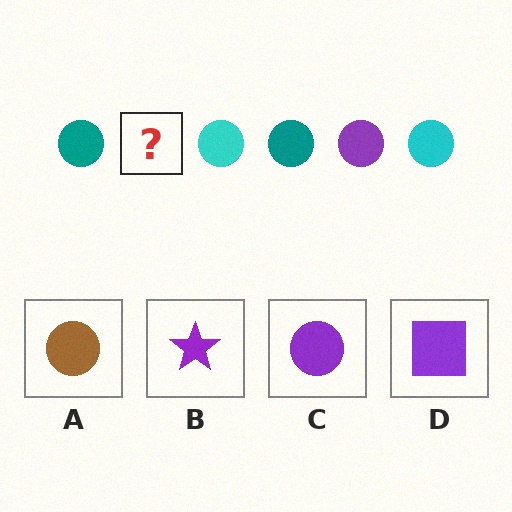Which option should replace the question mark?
Option C.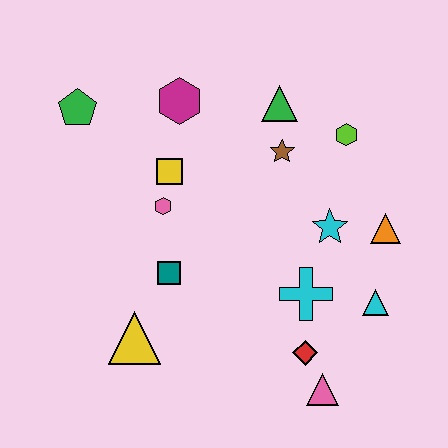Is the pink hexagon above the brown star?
No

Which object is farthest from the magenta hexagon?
The pink triangle is farthest from the magenta hexagon.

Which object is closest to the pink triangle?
The red diamond is closest to the pink triangle.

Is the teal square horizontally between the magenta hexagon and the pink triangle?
No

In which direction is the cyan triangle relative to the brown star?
The cyan triangle is below the brown star.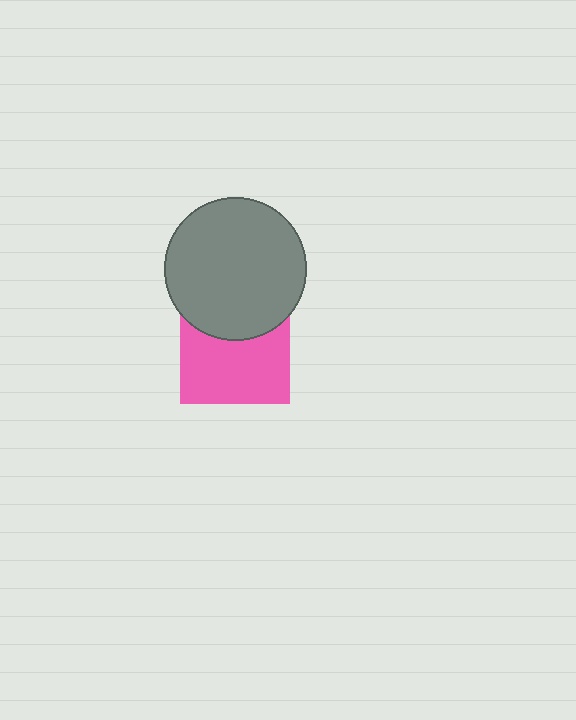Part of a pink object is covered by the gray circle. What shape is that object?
It is a square.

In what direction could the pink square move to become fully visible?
The pink square could move down. That would shift it out from behind the gray circle entirely.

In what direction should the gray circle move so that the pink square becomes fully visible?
The gray circle should move up. That is the shortest direction to clear the overlap and leave the pink square fully visible.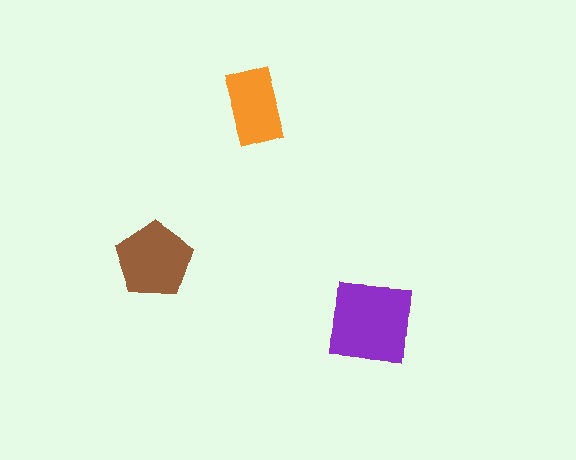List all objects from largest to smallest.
The purple square, the brown pentagon, the orange rectangle.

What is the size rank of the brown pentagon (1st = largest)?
2nd.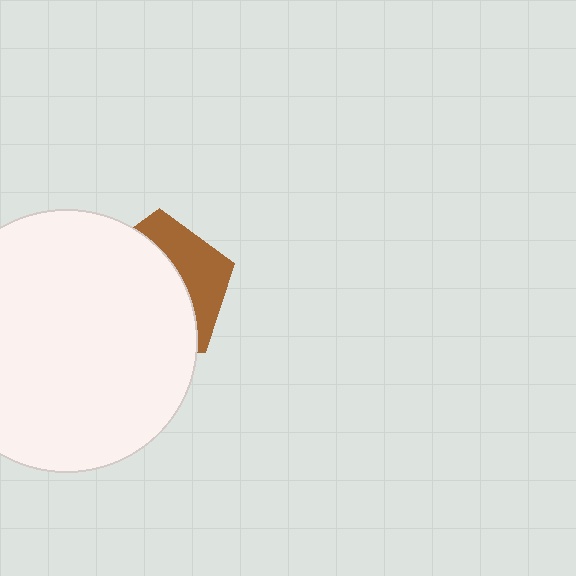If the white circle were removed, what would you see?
You would see the complete brown pentagon.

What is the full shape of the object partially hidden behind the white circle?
The partially hidden object is a brown pentagon.